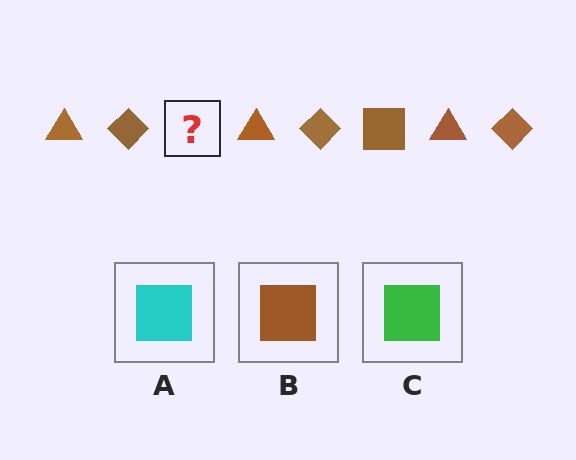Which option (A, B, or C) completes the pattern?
B.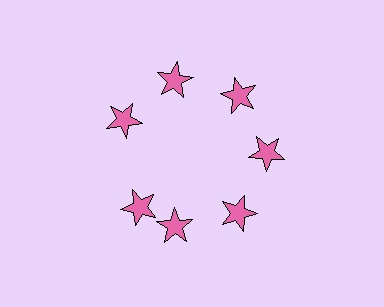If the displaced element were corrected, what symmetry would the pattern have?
It would have 7-fold rotational symmetry — the pattern would map onto itself every 51 degrees.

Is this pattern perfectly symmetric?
No. The 7 pink stars are arranged in a ring, but one element near the 8 o'clock position is rotated out of alignment along the ring, breaking the 7-fold rotational symmetry.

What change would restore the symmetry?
The symmetry would be restored by rotating it back into even spacing with its neighbors so that all 7 stars sit at equal angles and equal distance from the center.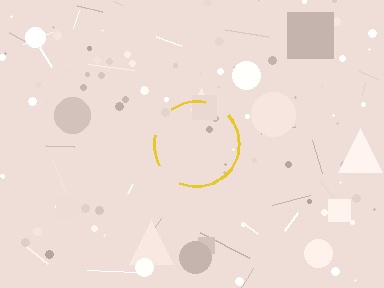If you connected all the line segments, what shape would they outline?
They would outline a circle.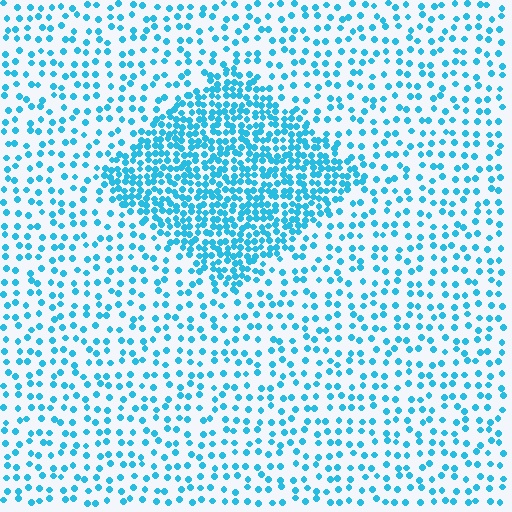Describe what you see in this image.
The image contains small cyan elements arranged at two different densities. A diamond-shaped region is visible where the elements are more densely packed than the surrounding area.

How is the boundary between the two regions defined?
The boundary is defined by a change in element density (approximately 2.6x ratio). All elements are the same color, size, and shape.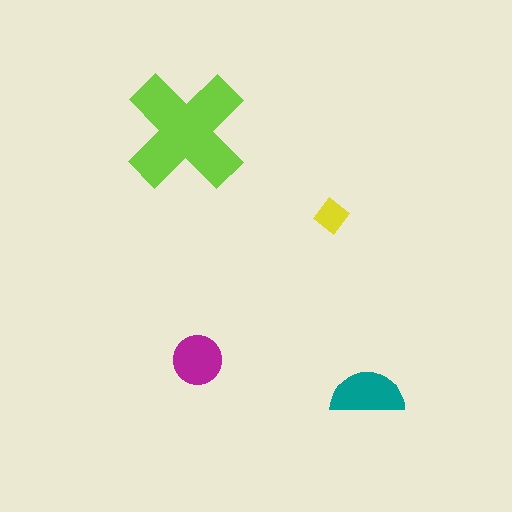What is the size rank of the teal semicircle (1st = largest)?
2nd.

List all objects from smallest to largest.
The yellow diamond, the magenta circle, the teal semicircle, the lime cross.